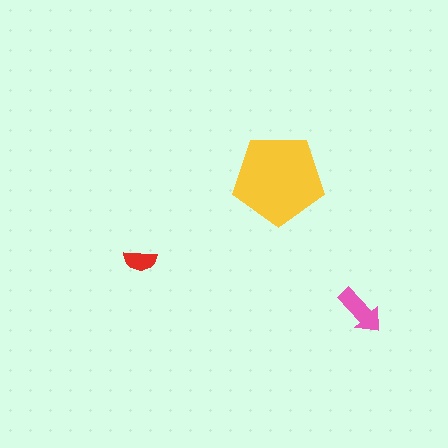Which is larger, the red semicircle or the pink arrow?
The pink arrow.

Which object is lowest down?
The pink arrow is bottommost.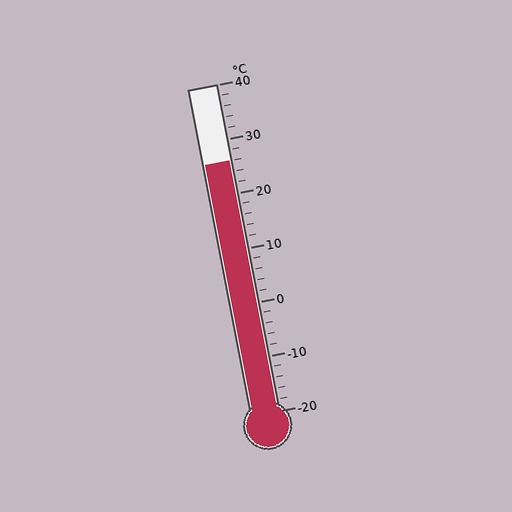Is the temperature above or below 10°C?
The temperature is above 10°C.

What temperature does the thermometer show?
The thermometer shows approximately 26°C.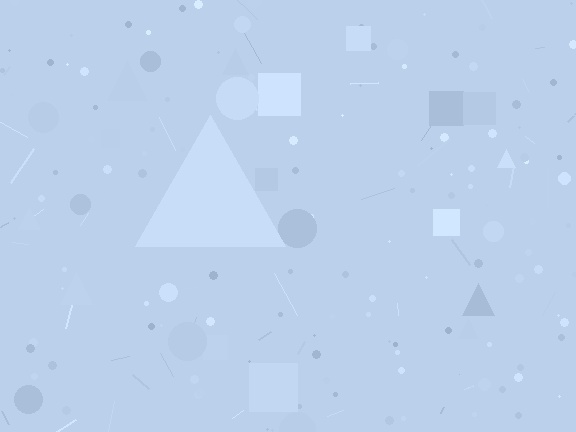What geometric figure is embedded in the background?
A triangle is embedded in the background.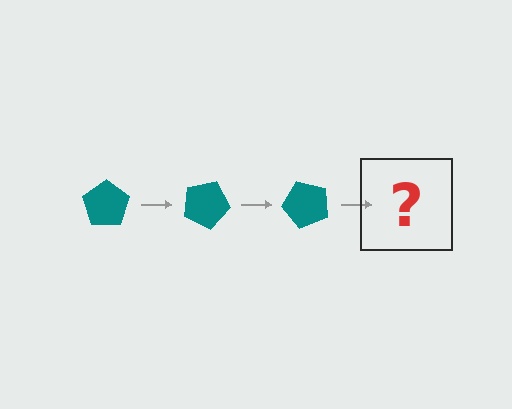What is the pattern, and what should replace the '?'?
The pattern is that the pentagon rotates 25 degrees each step. The '?' should be a teal pentagon rotated 75 degrees.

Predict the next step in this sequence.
The next step is a teal pentagon rotated 75 degrees.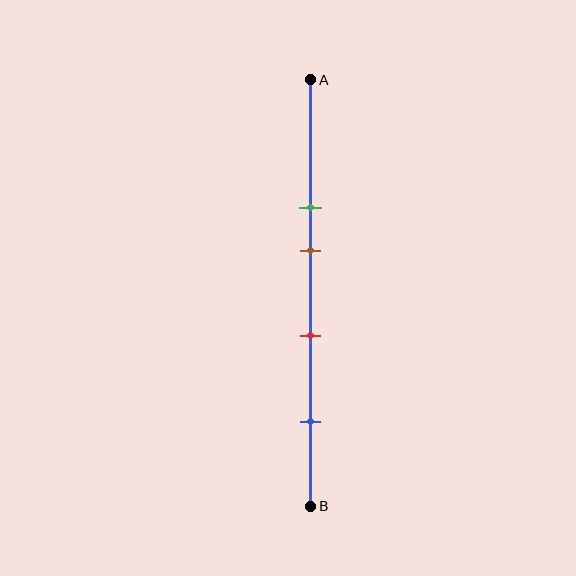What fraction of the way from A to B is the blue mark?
The blue mark is approximately 80% (0.8) of the way from A to B.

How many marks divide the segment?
There are 4 marks dividing the segment.